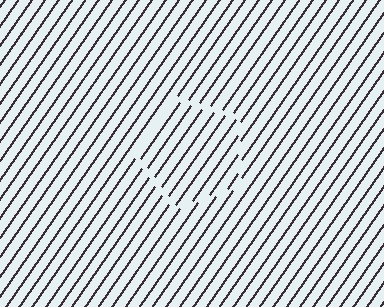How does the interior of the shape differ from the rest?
The interior of the shape contains the same grating, shifted by half a period — the contour is defined by the phase discontinuity where line-ends from the inner and outer gratings abut.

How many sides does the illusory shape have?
5 sides — the line-ends trace a pentagon.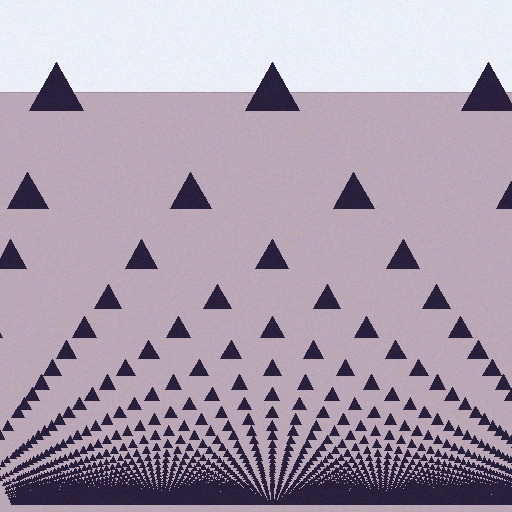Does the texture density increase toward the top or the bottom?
Density increases toward the bottom.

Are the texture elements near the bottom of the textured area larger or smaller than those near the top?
Smaller. The gradient is inverted — elements near the bottom are smaller and denser.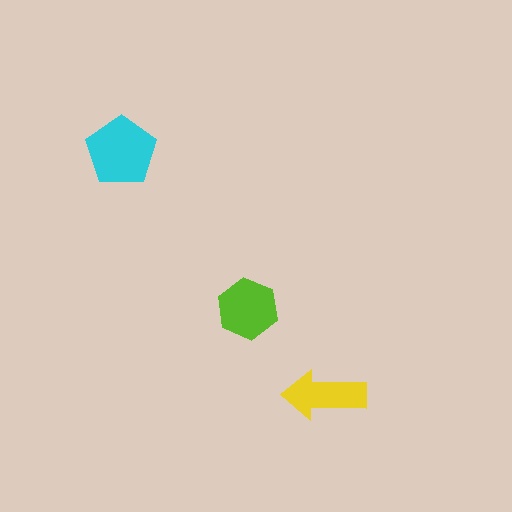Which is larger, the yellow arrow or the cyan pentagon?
The cyan pentagon.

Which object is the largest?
The cyan pentagon.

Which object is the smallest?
The yellow arrow.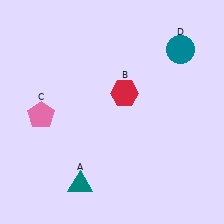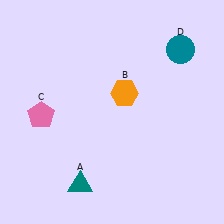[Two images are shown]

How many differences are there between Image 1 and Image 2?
There is 1 difference between the two images.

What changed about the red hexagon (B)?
In Image 1, B is red. In Image 2, it changed to orange.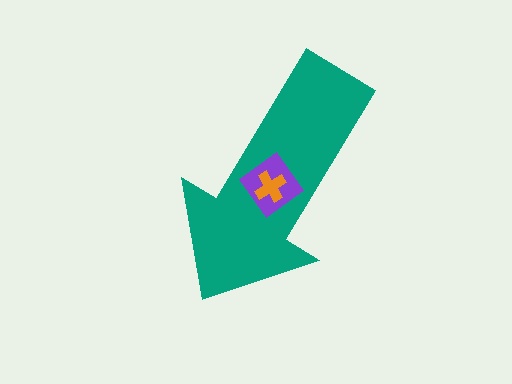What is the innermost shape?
The orange cross.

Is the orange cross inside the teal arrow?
Yes.